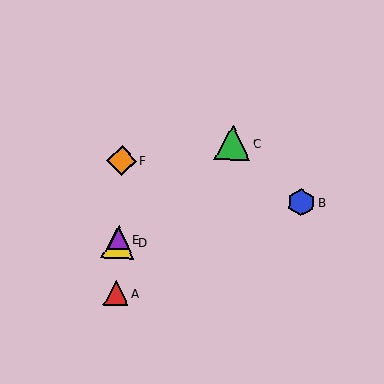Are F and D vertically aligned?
Yes, both are at x≈121.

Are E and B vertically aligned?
No, E is at x≈118 and B is at x≈301.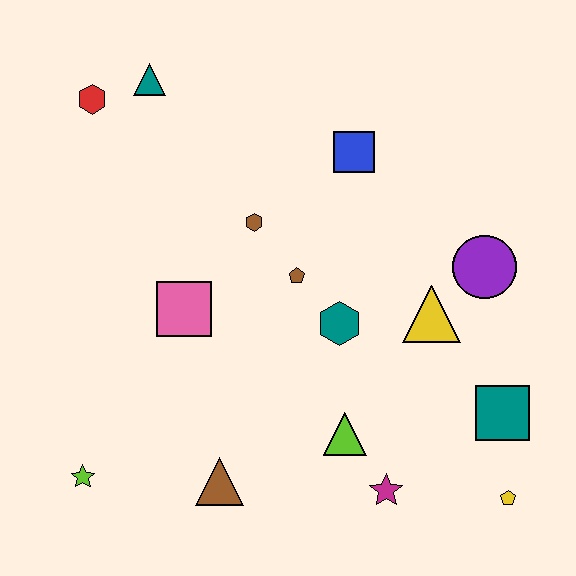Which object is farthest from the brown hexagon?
The yellow pentagon is farthest from the brown hexagon.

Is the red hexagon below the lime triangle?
No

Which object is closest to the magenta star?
The lime triangle is closest to the magenta star.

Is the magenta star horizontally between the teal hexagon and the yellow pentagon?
Yes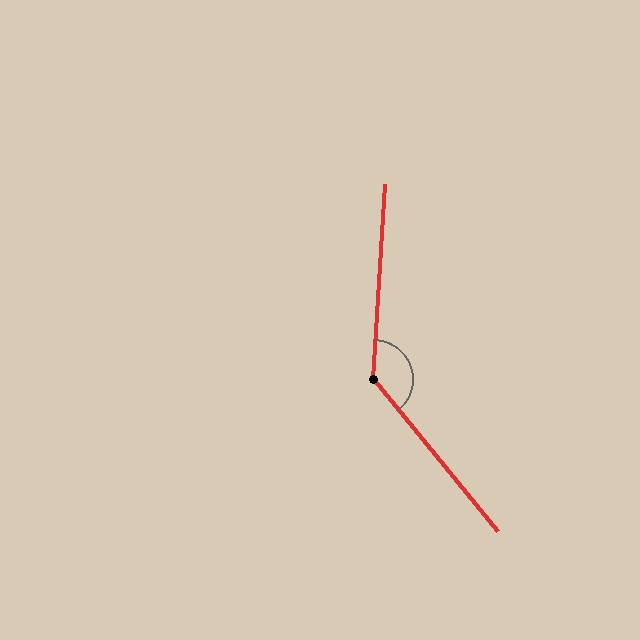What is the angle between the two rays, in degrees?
Approximately 137 degrees.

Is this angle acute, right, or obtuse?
It is obtuse.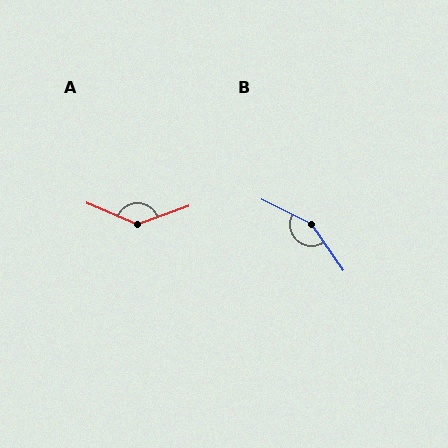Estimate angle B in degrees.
Approximately 151 degrees.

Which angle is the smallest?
A, at approximately 138 degrees.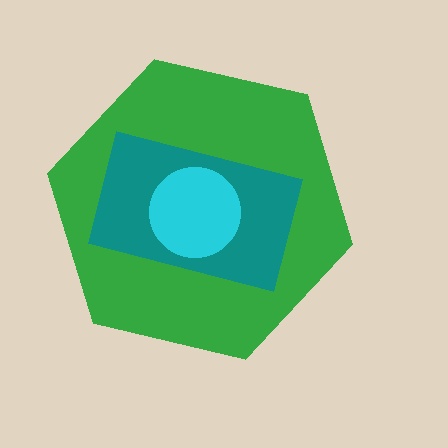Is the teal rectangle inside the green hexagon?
Yes.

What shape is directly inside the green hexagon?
The teal rectangle.